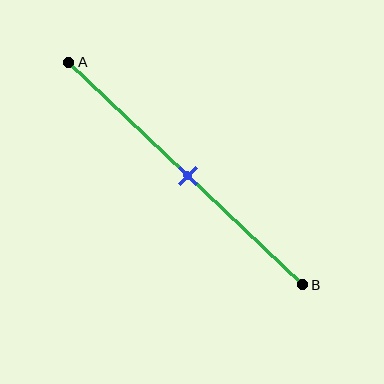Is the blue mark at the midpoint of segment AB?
Yes, the mark is approximately at the midpoint.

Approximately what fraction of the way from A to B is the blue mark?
The blue mark is approximately 50% of the way from A to B.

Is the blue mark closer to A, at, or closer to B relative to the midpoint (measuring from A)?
The blue mark is approximately at the midpoint of segment AB.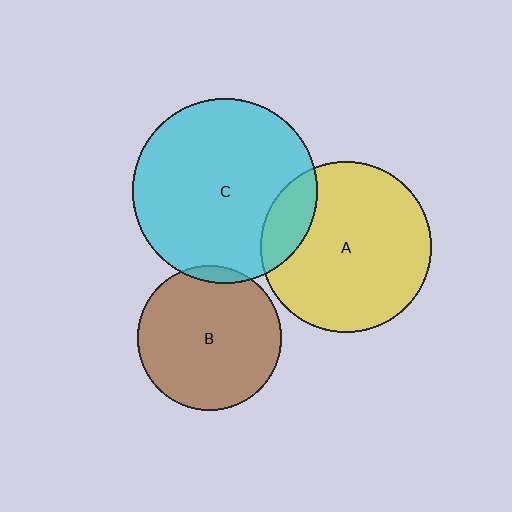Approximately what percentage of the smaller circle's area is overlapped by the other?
Approximately 5%.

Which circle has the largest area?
Circle C (cyan).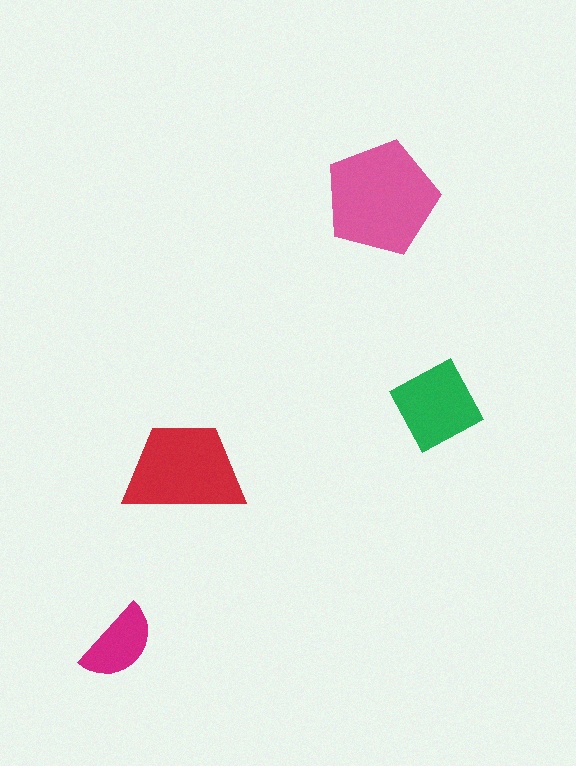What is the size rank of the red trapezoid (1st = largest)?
2nd.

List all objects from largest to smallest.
The pink pentagon, the red trapezoid, the green square, the magenta semicircle.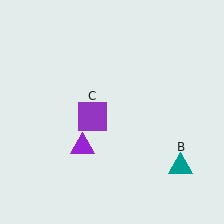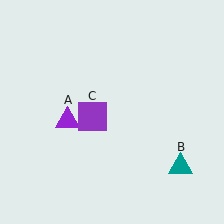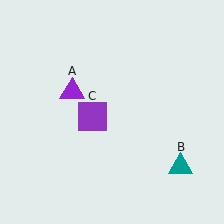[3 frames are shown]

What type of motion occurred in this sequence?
The purple triangle (object A) rotated clockwise around the center of the scene.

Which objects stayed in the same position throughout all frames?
Teal triangle (object B) and purple square (object C) remained stationary.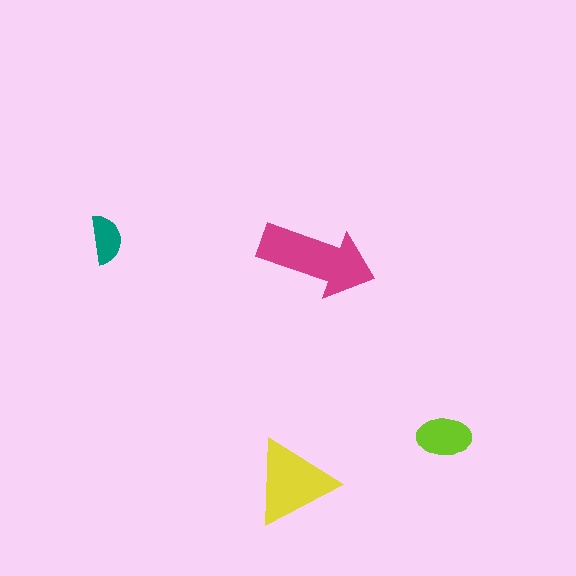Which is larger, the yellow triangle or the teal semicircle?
The yellow triangle.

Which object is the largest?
The magenta arrow.